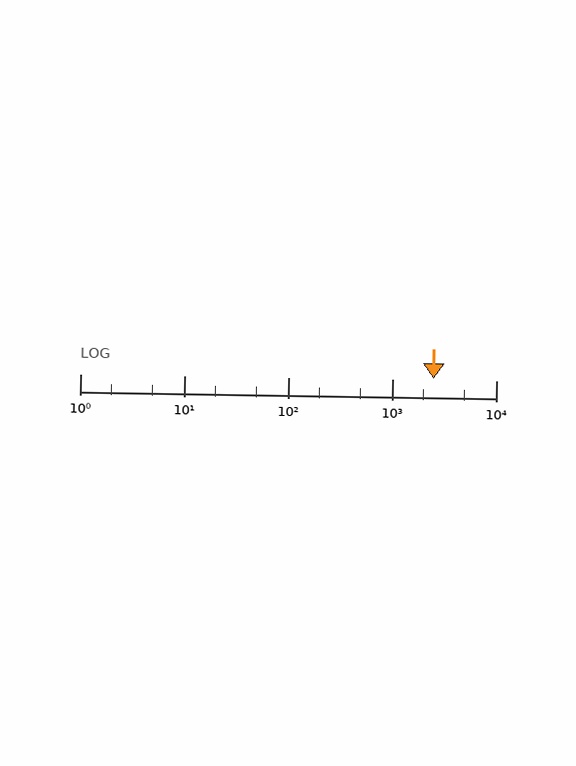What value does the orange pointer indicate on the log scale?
The pointer indicates approximately 2500.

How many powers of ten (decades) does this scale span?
The scale spans 4 decades, from 1 to 10000.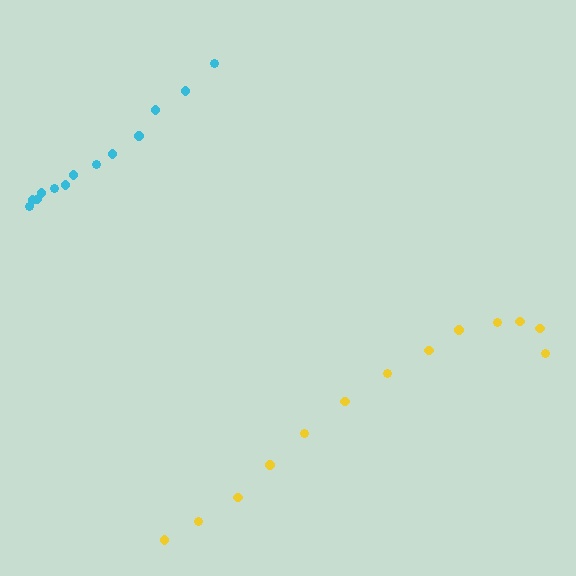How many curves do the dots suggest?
There are 2 distinct paths.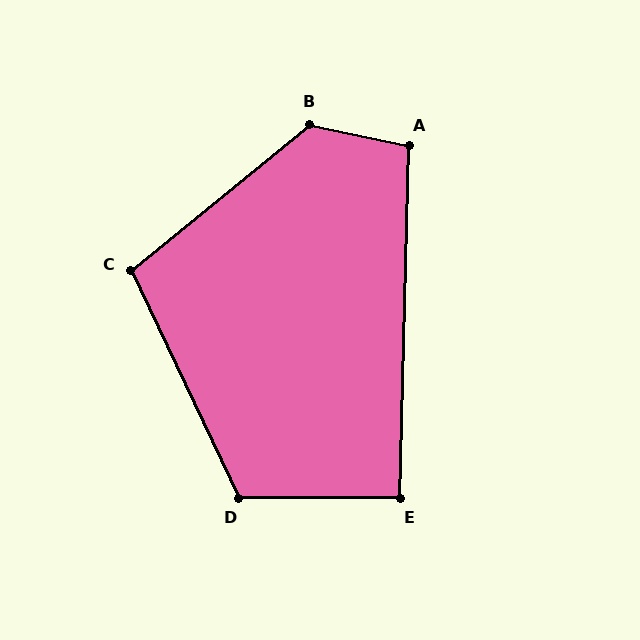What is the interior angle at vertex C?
Approximately 104 degrees (obtuse).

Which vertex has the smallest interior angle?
E, at approximately 91 degrees.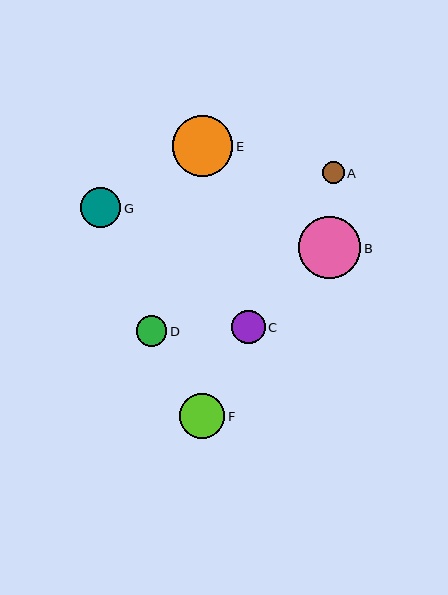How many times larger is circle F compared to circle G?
Circle F is approximately 1.1 times the size of circle G.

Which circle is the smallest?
Circle A is the smallest with a size of approximately 22 pixels.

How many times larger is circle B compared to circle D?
Circle B is approximately 2.0 times the size of circle D.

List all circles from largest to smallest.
From largest to smallest: B, E, F, G, C, D, A.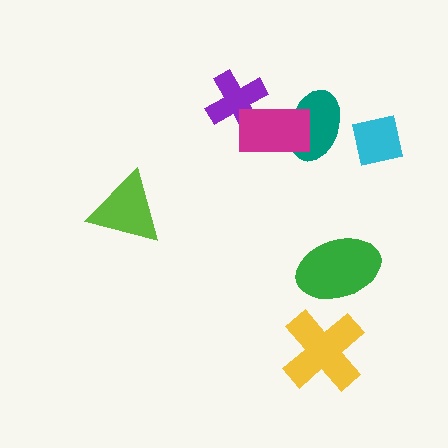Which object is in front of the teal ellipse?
The magenta rectangle is in front of the teal ellipse.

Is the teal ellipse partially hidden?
Yes, it is partially covered by another shape.